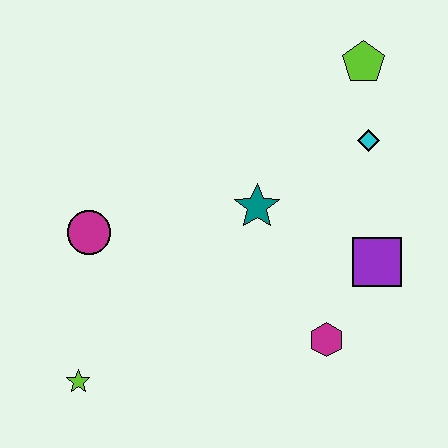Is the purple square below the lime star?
No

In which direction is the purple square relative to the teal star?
The purple square is to the right of the teal star.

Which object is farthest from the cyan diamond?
The lime star is farthest from the cyan diamond.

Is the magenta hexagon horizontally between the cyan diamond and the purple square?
No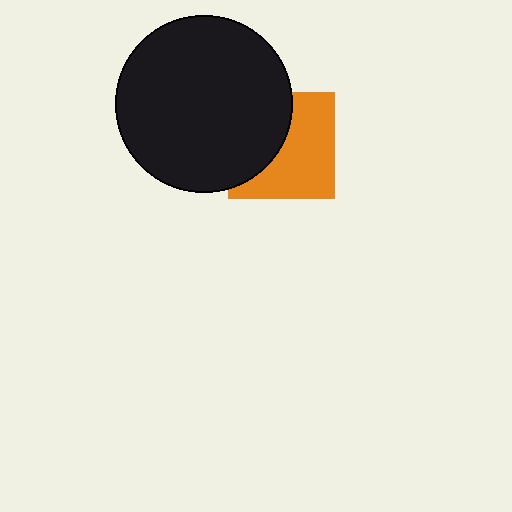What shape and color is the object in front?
The object in front is a black circle.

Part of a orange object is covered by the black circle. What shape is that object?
It is a square.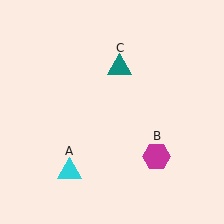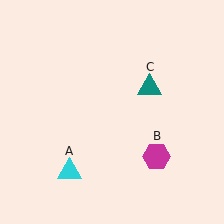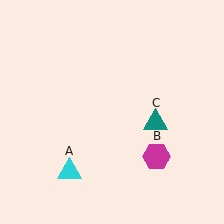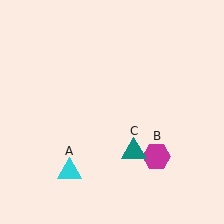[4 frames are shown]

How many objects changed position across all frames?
1 object changed position: teal triangle (object C).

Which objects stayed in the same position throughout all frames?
Cyan triangle (object A) and magenta hexagon (object B) remained stationary.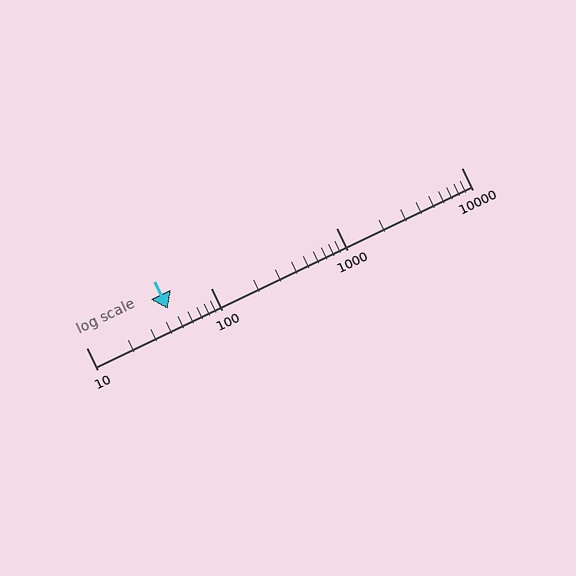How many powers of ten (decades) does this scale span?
The scale spans 3 decades, from 10 to 10000.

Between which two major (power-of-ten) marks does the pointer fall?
The pointer is between 10 and 100.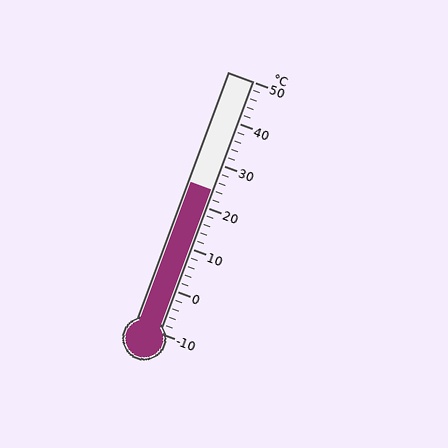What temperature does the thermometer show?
The thermometer shows approximately 24°C.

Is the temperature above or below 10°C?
The temperature is above 10°C.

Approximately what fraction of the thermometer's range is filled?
The thermometer is filled to approximately 55% of its range.